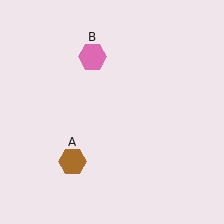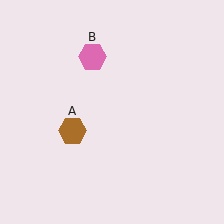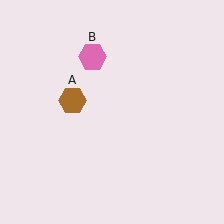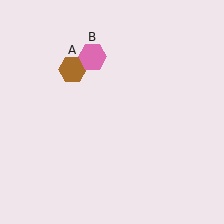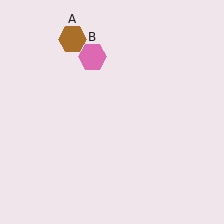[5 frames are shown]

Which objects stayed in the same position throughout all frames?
Pink hexagon (object B) remained stationary.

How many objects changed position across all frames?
1 object changed position: brown hexagon (object A).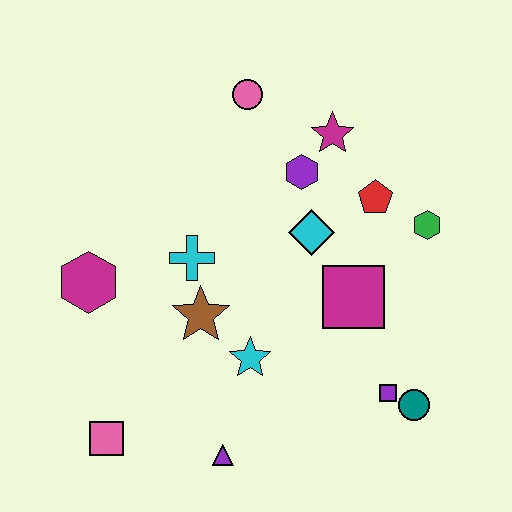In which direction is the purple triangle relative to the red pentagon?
The purple triangle is below the red pentagon.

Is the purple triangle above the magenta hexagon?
No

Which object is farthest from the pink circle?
The pink square is farthest from the pink circle.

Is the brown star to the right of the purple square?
No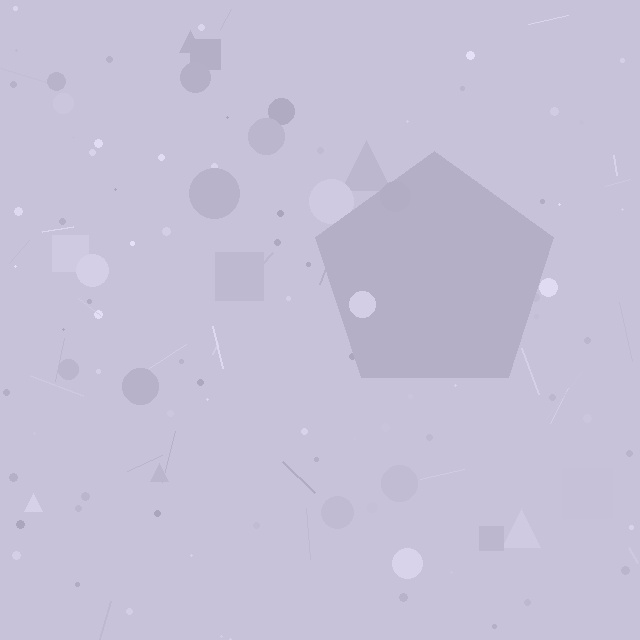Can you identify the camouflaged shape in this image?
The camouflaged shape is a pentagon.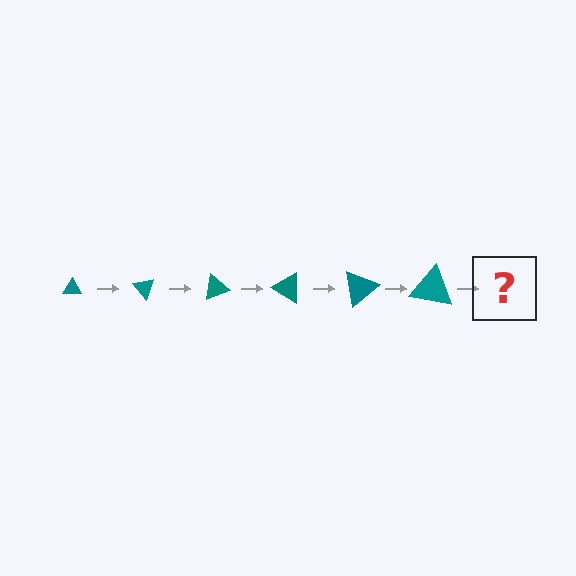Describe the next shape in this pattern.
It should be a triangle, larger than the previous one and rotated 300 degrees from the start.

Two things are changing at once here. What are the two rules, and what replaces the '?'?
The two rules are that the triangle grows larger each step and it rotates 50 degrees each step. The '?' should be a triangle, larger than the previous one and rotated 300 degrees from the start.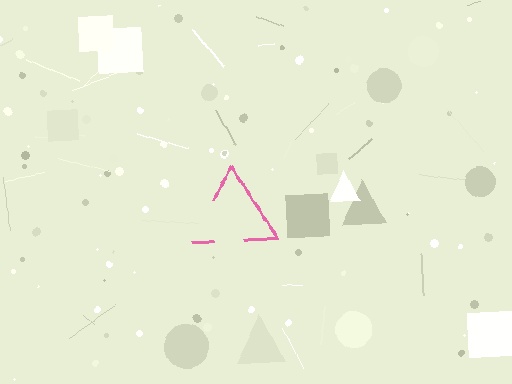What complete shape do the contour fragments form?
The contour fragments form a triangle.